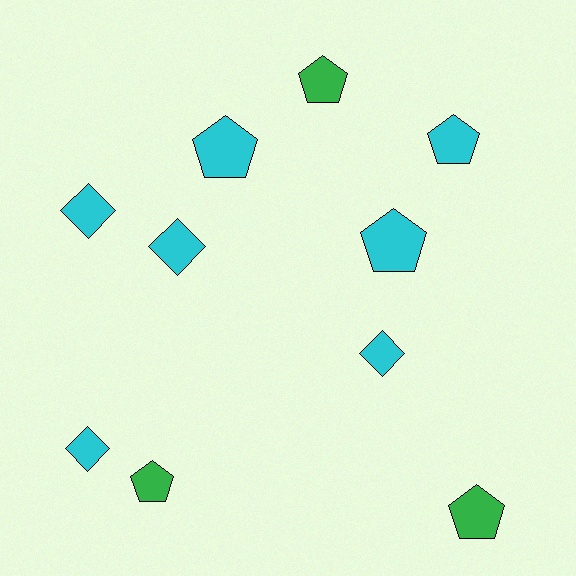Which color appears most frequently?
Cyan, with 7 objects.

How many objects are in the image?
There are 10 objects.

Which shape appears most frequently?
Pentagon, with 6 objects.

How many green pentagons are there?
There are 3 green pentagons.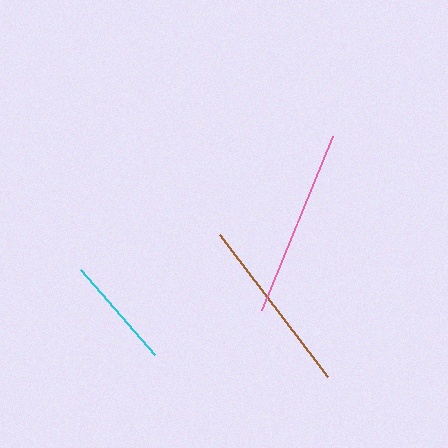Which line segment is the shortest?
The cyan line is the shortest at approximately 113 pixels.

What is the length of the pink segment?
The pink segment is approximately 189 pixels long.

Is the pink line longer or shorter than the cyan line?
The pink line is longer than the cyan line.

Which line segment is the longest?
The pink line is the longest at approximately 189 pixels.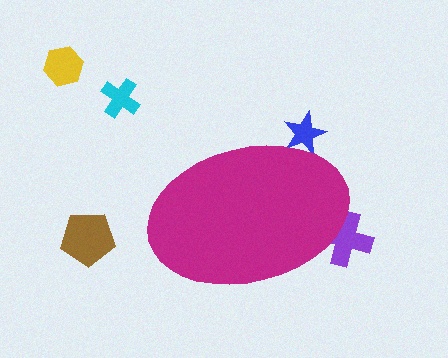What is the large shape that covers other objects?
A magenta ellipse.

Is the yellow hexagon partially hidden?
No, the yellow hexagon is fully visible.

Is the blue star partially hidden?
Yes, the blue star is partially hidden behind the magenta ellipse.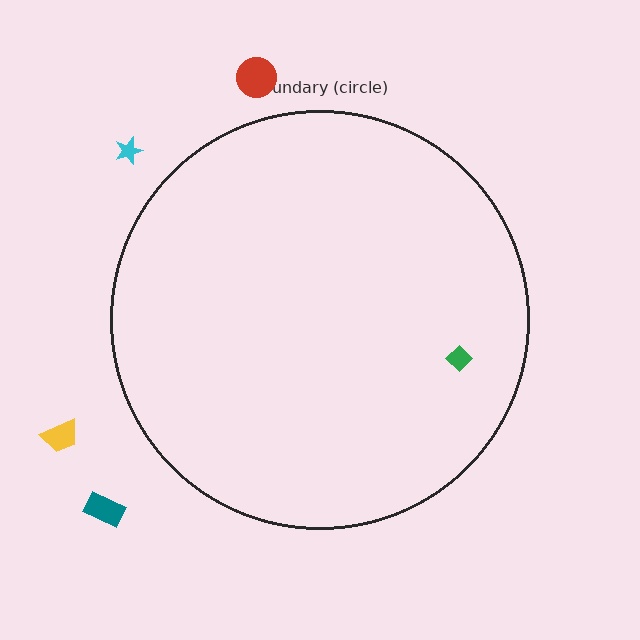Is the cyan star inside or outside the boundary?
Outside.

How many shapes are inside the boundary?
1 inside, 4 outside.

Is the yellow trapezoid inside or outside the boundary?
Outside.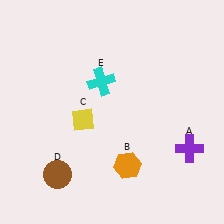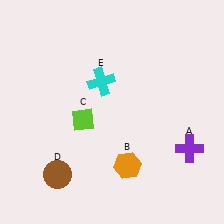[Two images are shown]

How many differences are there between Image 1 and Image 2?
There is 1 difference between the two images.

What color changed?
The diamond (C) changed from yellow in Image 1 to lime in Image 2.